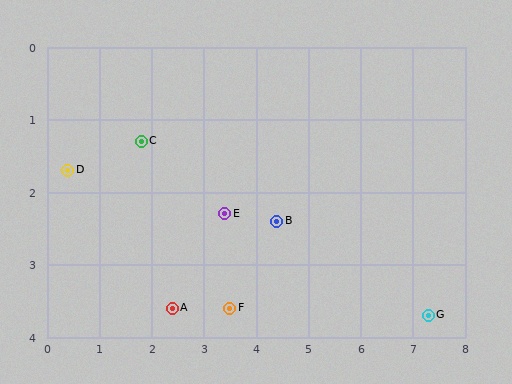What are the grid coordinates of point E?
Point E is at approximately (3.4, 2.3).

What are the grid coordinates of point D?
Point D is at approximately (0.4, 1.7).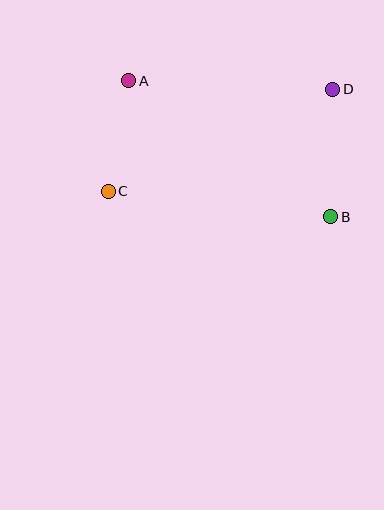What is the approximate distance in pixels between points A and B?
The distance between A and B is approximately 244 pixels.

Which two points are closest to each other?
Points A and C are closest to each other.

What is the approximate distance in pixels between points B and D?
The distance between B and D is approximately 128 pixels.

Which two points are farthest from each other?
Points C and D are farthest from each other.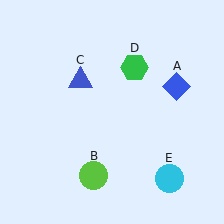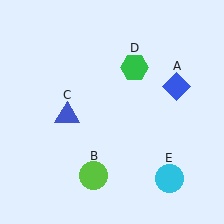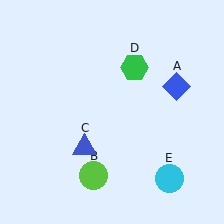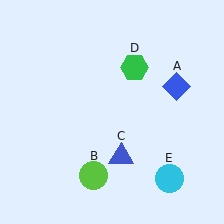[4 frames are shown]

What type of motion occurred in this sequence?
The blue triangle (object C) rotated counterclockwise around the center of the scene.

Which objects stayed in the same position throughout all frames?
Blue diamond (object A) and lime circle (object B) and green hexagon (object D) and cyan circle (object E) remained stationary.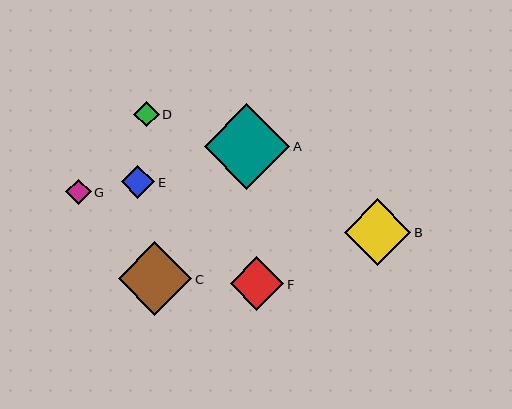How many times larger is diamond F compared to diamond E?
Diamond F is approximately 1.6 times the size of diamond E.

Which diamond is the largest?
Diamond A is the largest with a size of approximately 85 pixels.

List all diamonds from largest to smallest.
From largest to smallest: A, C, B, F, E, G, D.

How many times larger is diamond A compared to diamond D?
Diamond A is approximately 3.4 times the size of diamond D.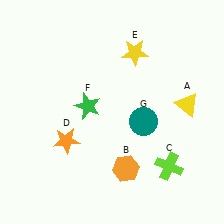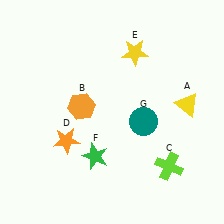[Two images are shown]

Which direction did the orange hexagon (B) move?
The orange hexagon (B) moved up.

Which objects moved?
The objects that moved are: the orange hexagon (B), the green star (F).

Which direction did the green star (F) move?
The green star (F) moved down.